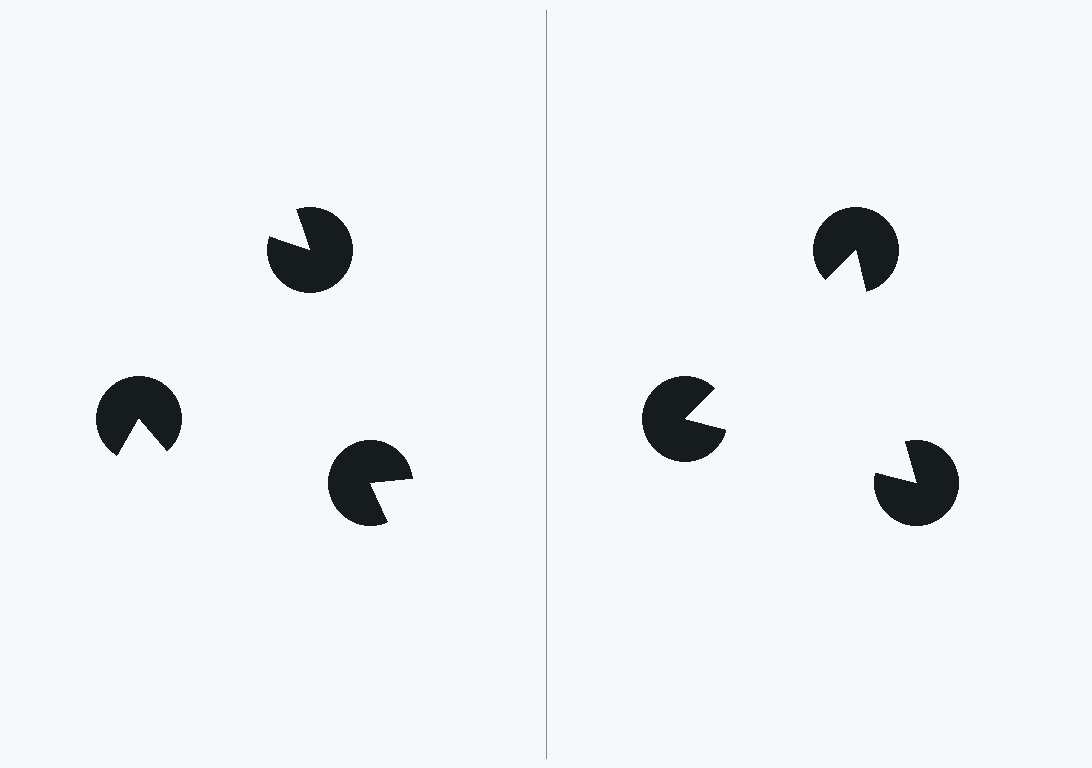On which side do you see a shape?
An illusory triangle appears on the right side. On the left side the wedge cuts are rotated, so no coherent shape forms.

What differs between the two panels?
The pac-man discs are positioned identically on both sides; only the wedge orientations differ. On the right they align to a triangle; on the left they are misaligned.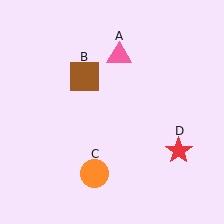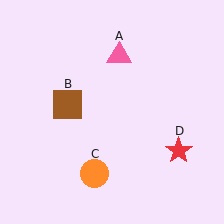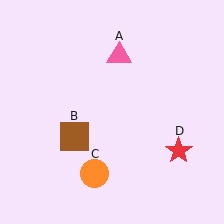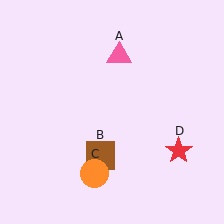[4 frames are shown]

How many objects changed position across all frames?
1 object changed position: brown square (object B).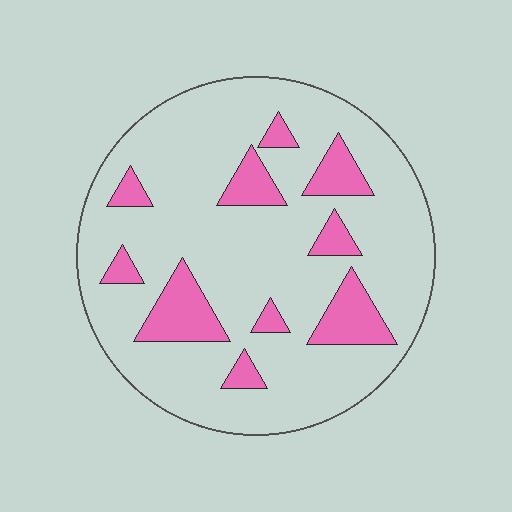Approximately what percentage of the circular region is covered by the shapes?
Approximately 20%.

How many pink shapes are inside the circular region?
10.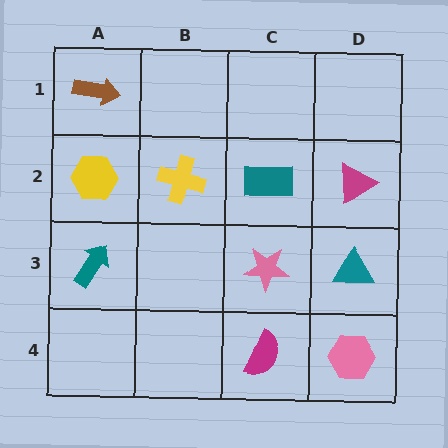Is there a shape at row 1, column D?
No, that cell is empty.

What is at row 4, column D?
A pink hexagon.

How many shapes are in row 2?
4 shapes.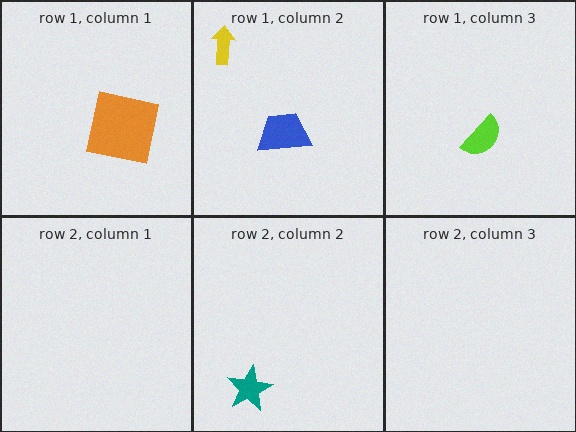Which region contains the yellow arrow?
The row 1, column 2 region.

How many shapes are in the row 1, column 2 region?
2.